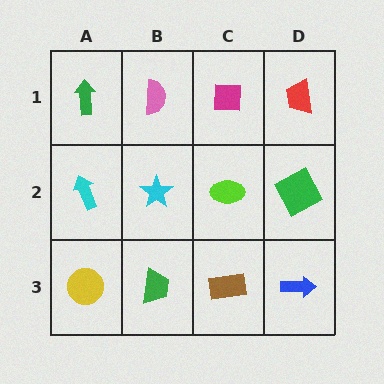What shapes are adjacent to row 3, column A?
A cyan arrow (row 2, column A), a green trapezoid (row 3, column B).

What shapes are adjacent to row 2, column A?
A green arrow (row 1, column A), a yellow circle (row 3, column A), a cyan star (row 2, column B).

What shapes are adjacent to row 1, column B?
A cyan star (row 2, column B), a green arrow (row 1, column A), a magenta square (row 1, column C).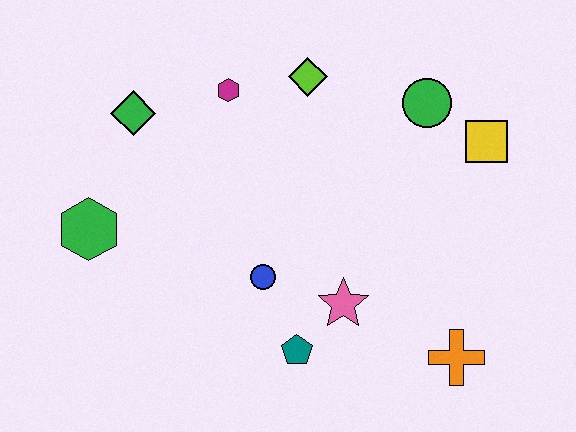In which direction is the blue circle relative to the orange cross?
The blue circle is to the left of the orange cross.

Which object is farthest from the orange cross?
The green diamond is farthest from the orange cross.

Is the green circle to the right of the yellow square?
No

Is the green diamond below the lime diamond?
Yes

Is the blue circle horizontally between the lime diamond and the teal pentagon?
No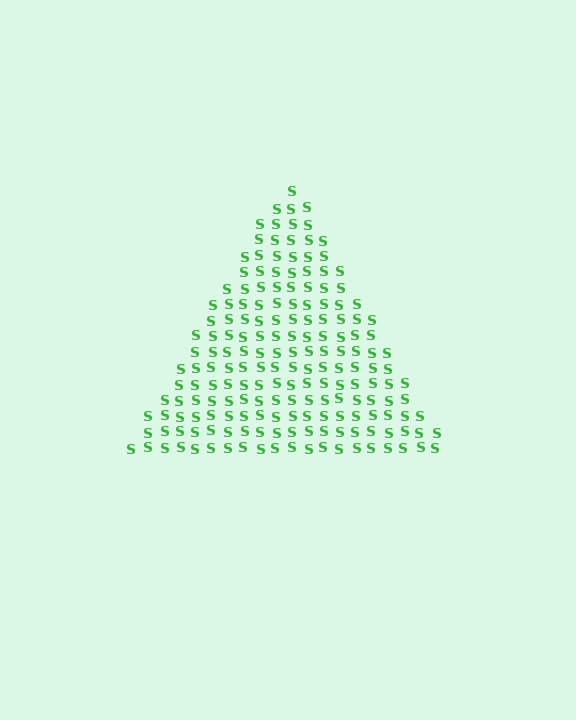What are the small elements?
The small elements are letter S's.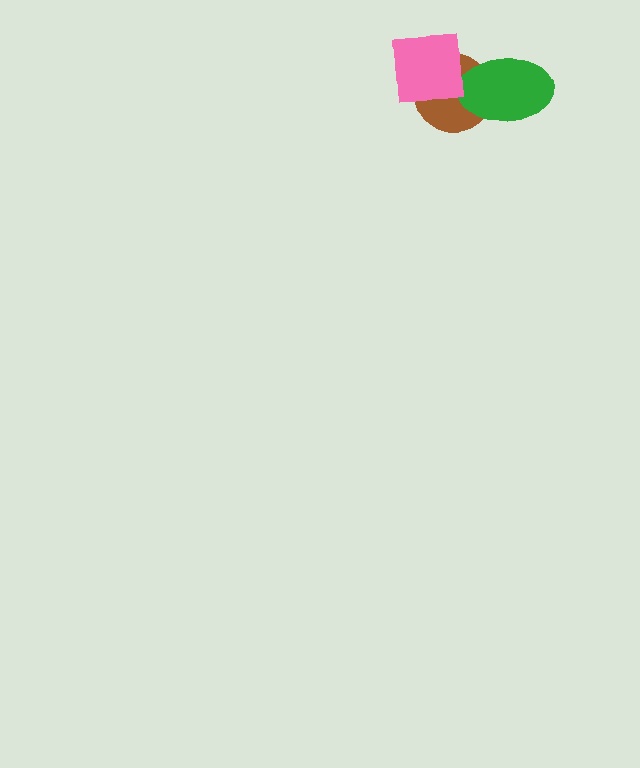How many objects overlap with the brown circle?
2 objects overlap with the brown circle.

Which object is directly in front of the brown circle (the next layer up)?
The green ellipse is directly in front of the brown circle.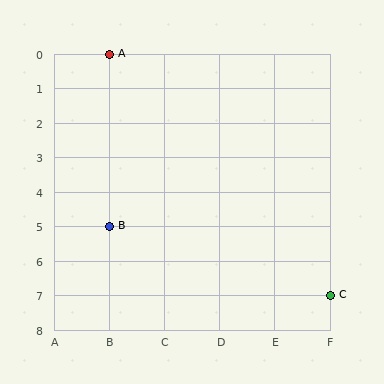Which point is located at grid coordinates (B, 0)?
Point A is at (B, 0).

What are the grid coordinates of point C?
Point C is at grid coordinates (F, 7).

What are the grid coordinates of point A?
Point A is at grid coordinates (B, 0).